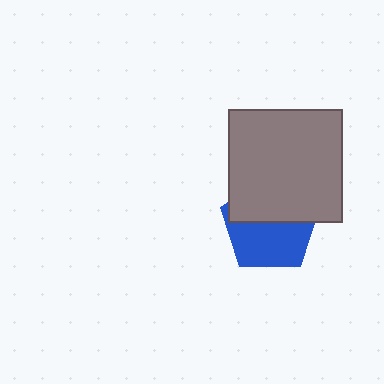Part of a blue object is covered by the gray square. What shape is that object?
It is a pentagon.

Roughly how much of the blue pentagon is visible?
About half of it is visible (roughly 51%).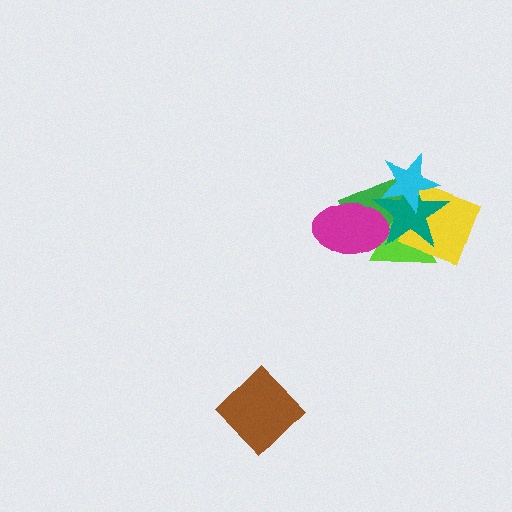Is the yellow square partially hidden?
Yes, it is partially covered by another shape.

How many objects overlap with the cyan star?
4 objects overlap with the cyan star.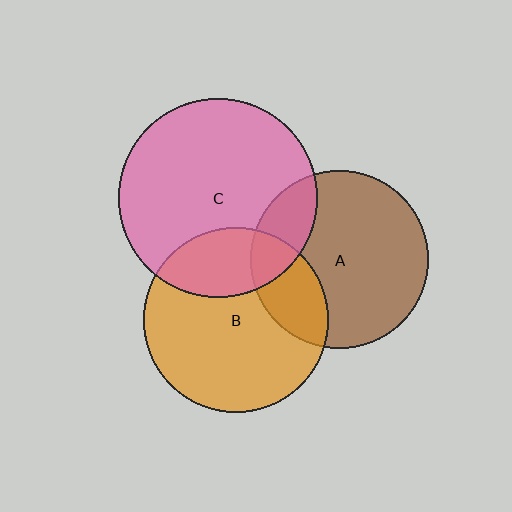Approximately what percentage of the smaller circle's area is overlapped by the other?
Approximately 20%.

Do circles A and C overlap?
Yes.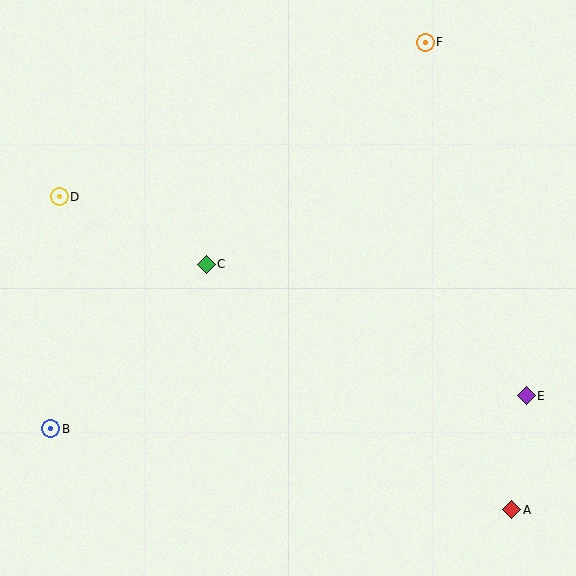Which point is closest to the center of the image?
Point C at (206, 264) is closest to the center.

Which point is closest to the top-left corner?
Point D is closest to the top-left corner.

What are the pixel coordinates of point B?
Point B is at (51, 429).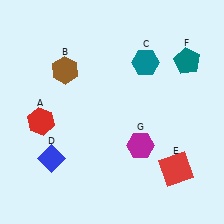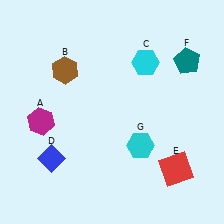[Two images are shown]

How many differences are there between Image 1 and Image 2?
There are 3 differences between the two images.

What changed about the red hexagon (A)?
In Image 1, A is red. In Image 2, it changed to magenta.